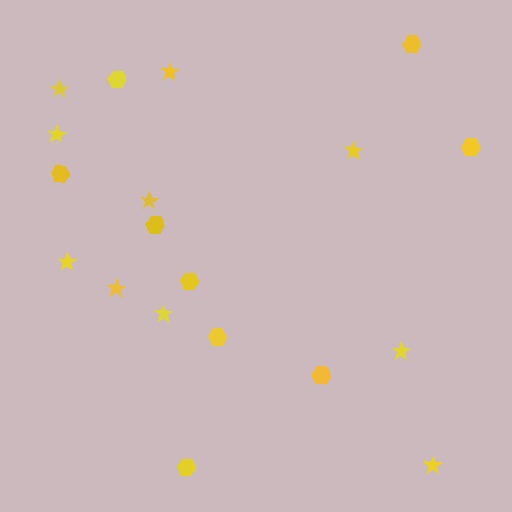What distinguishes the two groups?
There are 2 groups: one group of hexagons (9) and one group of stars (10).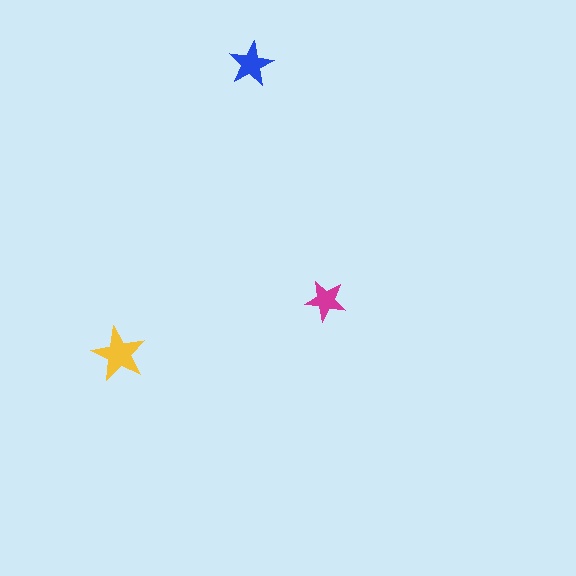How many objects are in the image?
There are 3 objects in the image.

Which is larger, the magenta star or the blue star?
The blue one.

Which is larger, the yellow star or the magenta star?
The yellow one.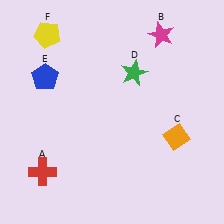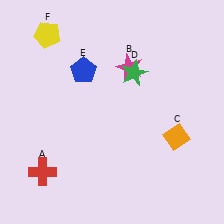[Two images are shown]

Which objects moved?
The objects that moved are: the magenta star (B), the blue pentagon (E).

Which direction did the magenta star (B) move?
The magenta star (B) moved down.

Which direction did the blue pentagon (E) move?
The blue pentagon (E) moved right.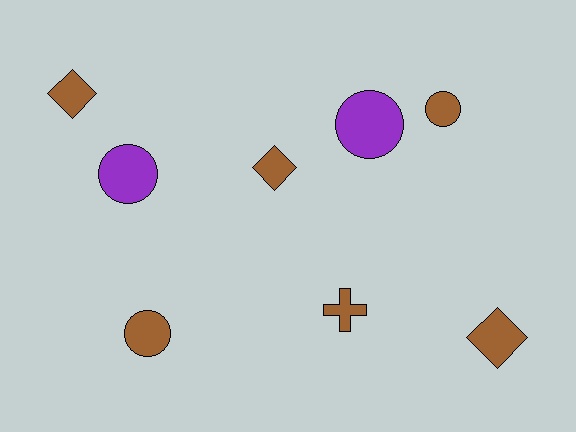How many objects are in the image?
There are 8 objects.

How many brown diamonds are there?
There are 3 brown diamonds.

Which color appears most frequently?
Brown, with 6 objects.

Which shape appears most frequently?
Circle, with 4 objects.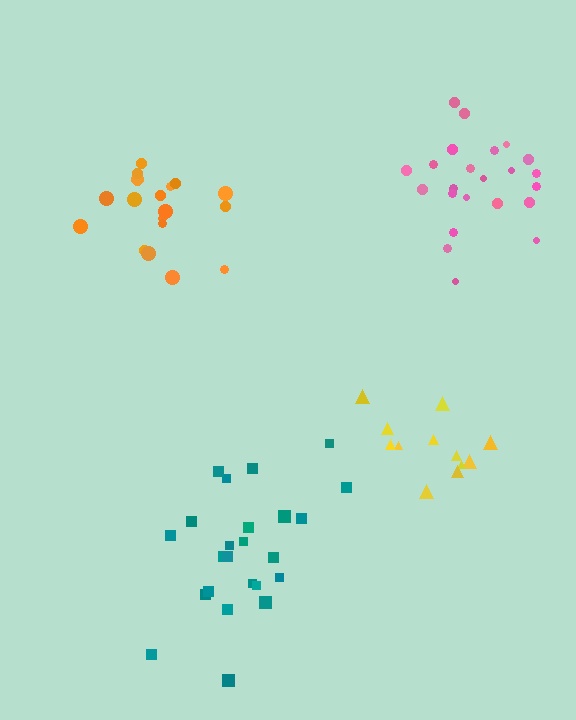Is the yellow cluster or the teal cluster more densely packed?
Yellow.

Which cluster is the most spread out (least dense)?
Teal.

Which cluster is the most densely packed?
Pink.